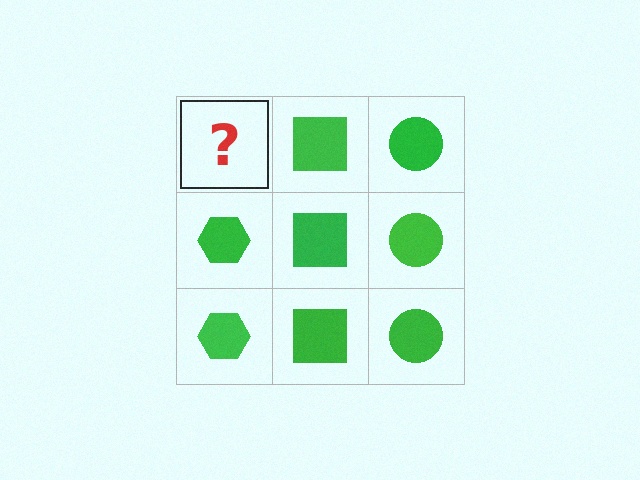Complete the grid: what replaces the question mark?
The question mark should be replaced with a green hexagon.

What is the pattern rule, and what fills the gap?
The rule is that each column has a consistent shape. The gap should be filled with a green hexagon.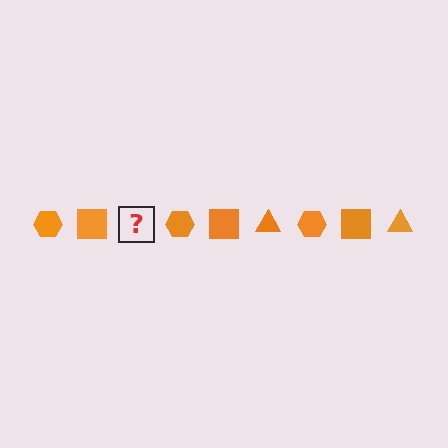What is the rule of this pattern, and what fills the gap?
The rule is that the pattern cycles through hexagon, square, triangle shapes in orange. The gap should be filled with an orange triangle.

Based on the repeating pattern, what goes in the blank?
The blank should be an orange triangle.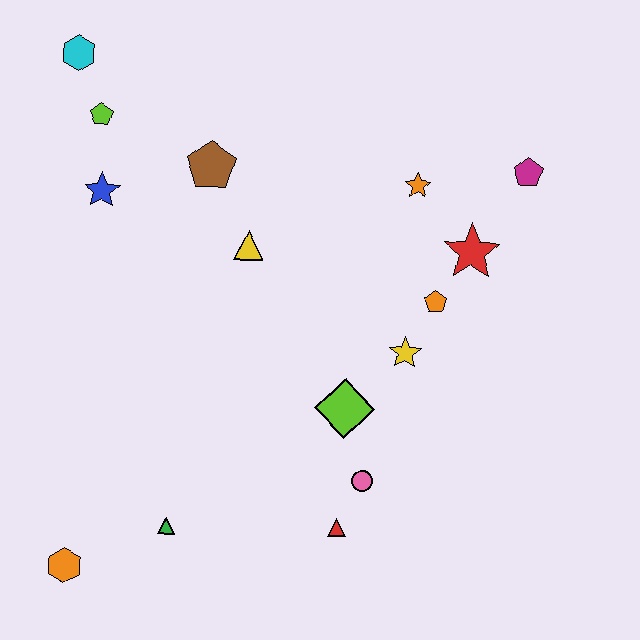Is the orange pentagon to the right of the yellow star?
Yes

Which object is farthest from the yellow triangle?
The orange hexagon is farthest from the yellow triangle.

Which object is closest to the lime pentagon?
The cyan hexagon is closest to the lime pentagon.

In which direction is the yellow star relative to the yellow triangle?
The yellow star is to the right of the yellow triangle.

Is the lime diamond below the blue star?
Yes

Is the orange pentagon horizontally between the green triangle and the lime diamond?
No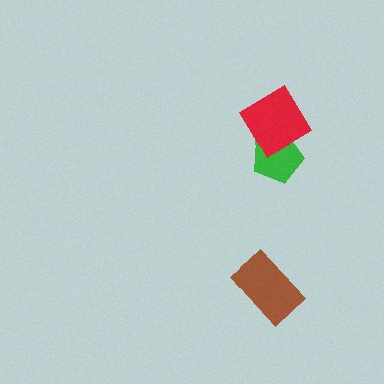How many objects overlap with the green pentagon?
1 object overlaps with the green pentagon.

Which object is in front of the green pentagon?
The red diamond is in front of the green pentagon.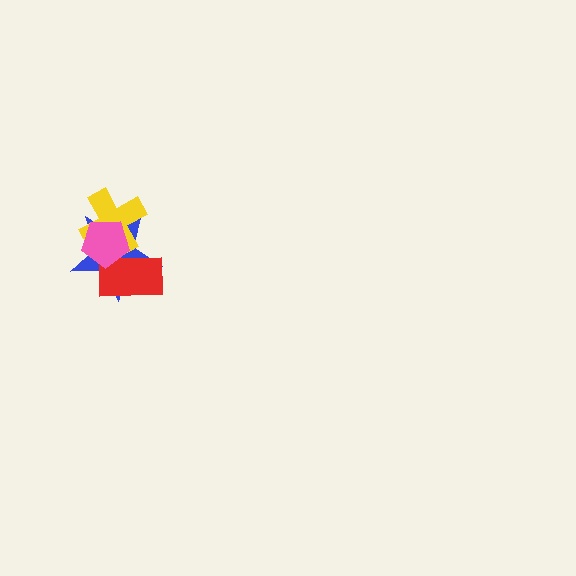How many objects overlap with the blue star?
3 objects overlap with the blue star.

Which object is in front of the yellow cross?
The pink pentagon is in front of the yellow cross.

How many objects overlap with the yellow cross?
3 objects overlap with the yellow cross.